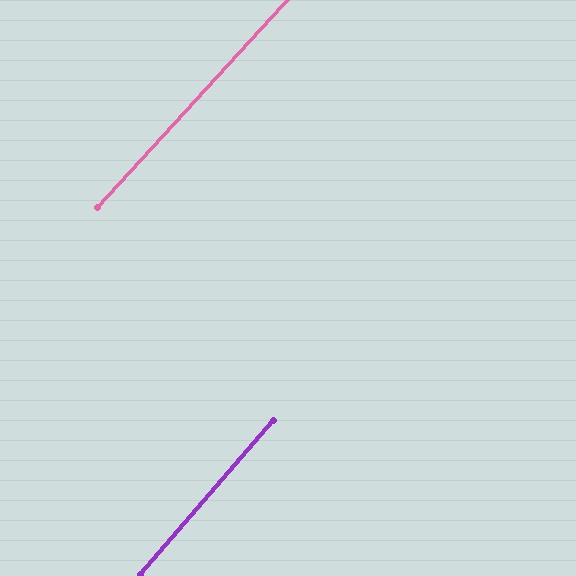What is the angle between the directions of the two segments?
Approximately 2 degrees.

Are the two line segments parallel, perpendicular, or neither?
Parallel — their directions differ by only 1.6°.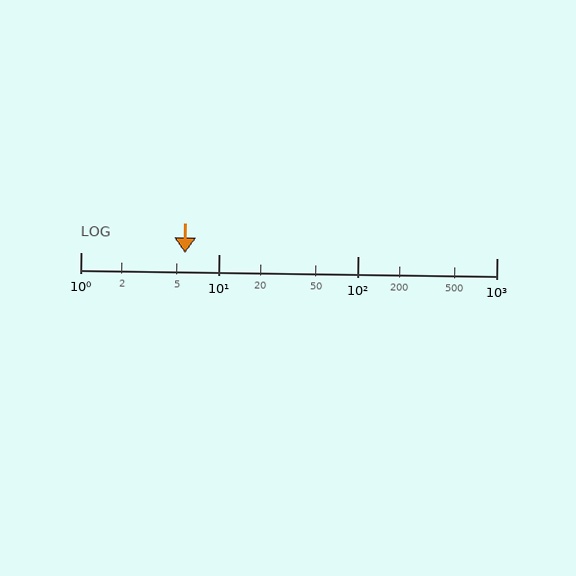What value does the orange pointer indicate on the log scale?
The pointer indicates approximately 5.7.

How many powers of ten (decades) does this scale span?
The scale spans 3 decades, from 1 to 1000.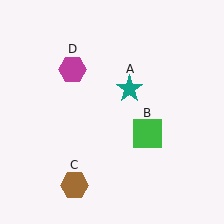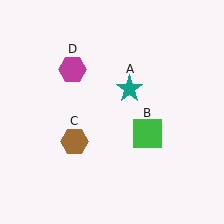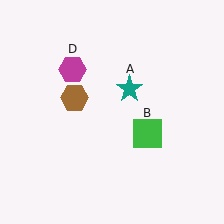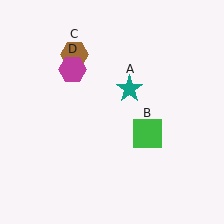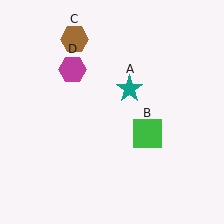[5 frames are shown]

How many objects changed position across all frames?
1 object changed position: brown hexagon (object C).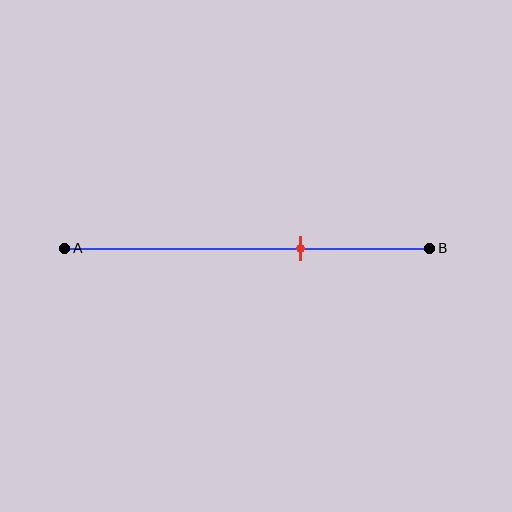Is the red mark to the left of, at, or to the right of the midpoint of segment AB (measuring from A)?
The red mark is to the right of the midpoint of segment AB.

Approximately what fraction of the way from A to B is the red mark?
The red mark is approximately 65% of the way from A to B.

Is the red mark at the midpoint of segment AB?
No, the mark is at about 65% from A, not at the 50% midpoint.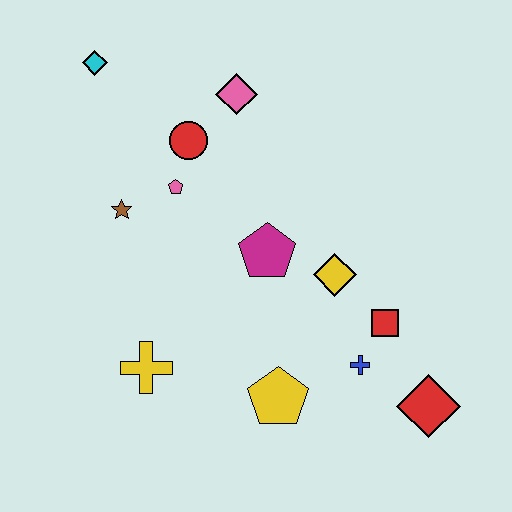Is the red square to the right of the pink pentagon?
Yes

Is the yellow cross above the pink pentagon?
No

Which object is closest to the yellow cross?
The yellow pentagon is closest to the yellow cross.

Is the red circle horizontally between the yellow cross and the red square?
Yes